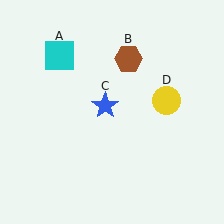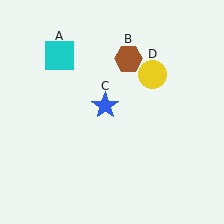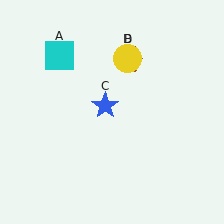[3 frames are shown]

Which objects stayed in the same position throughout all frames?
Cyan square (object A) and brown hexagon (object B) and blue star (object C) remained stationary.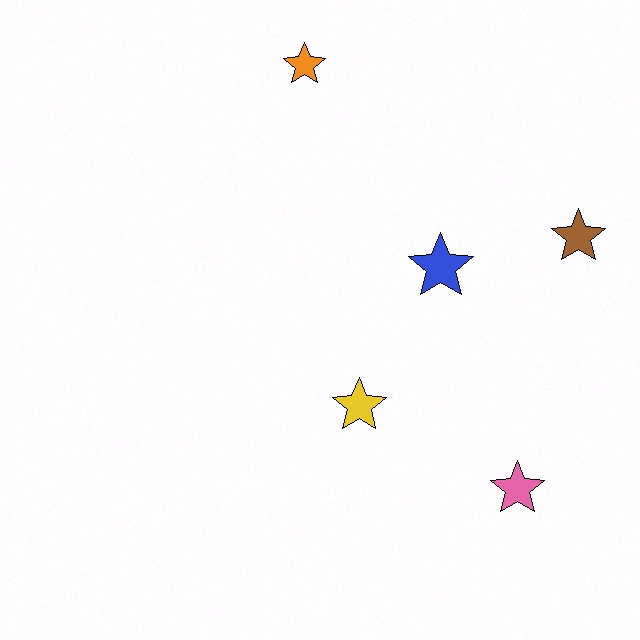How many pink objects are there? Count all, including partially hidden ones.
There is 1 pink object.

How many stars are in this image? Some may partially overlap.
There are 5 stars.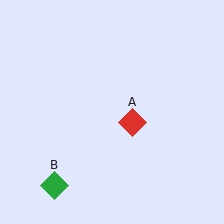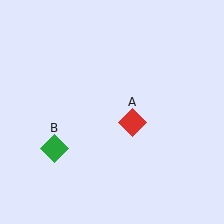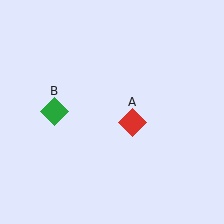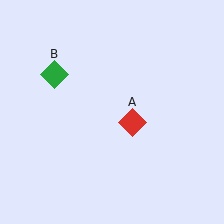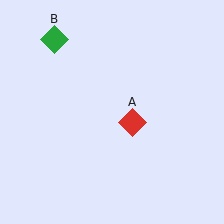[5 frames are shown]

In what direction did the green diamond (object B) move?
The green diamond (object B) moved up.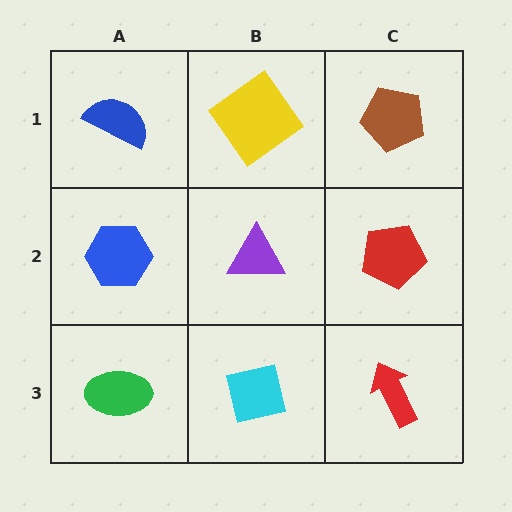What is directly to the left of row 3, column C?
A cyan square.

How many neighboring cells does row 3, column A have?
2.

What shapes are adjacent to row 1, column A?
A blue hexagon (row 2, column A), a yellow diamond (row 1, column B).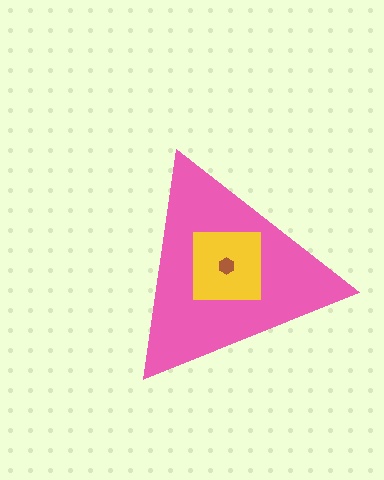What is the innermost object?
The brown hexagon.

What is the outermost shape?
The pink triangle.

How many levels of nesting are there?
3.